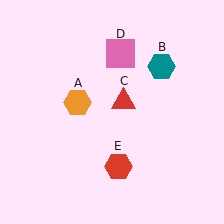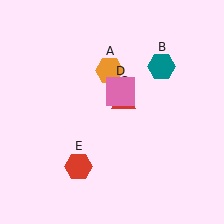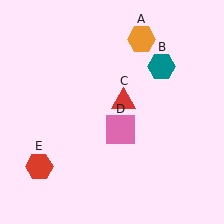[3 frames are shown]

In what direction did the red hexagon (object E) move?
The red hexagon (object E) moved left.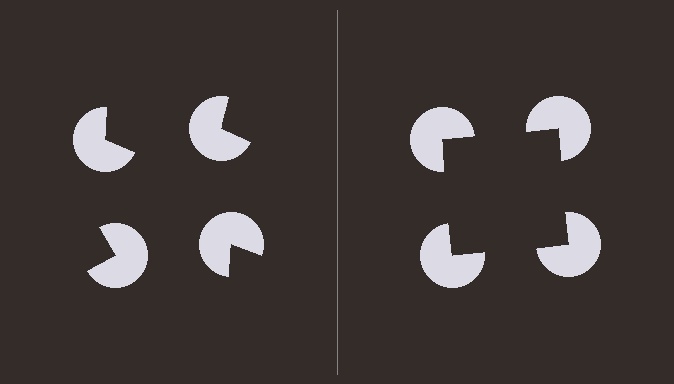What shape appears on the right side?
An illusory square.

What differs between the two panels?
The pac-man discs are positioned identically on both sides; only the wedge orientations differ. On the right they align to a square; on the left they are misaligned.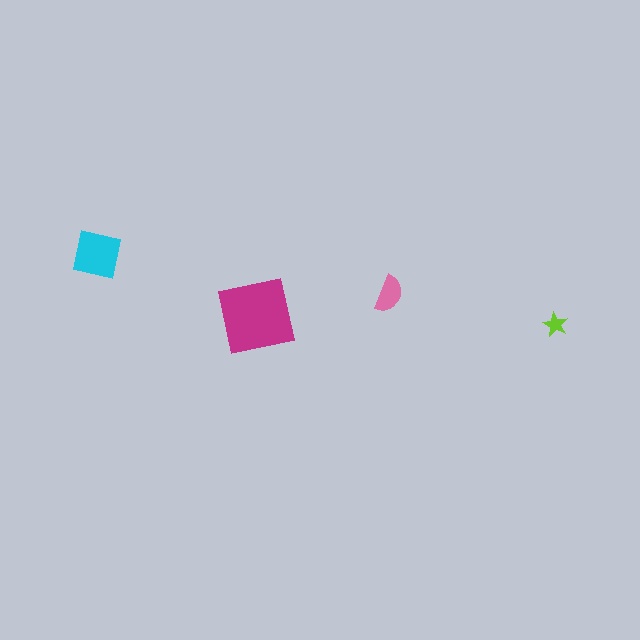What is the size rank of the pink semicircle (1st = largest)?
3rd.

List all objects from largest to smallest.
The magenta square, the cyan square, the pink semicircle, the lime star.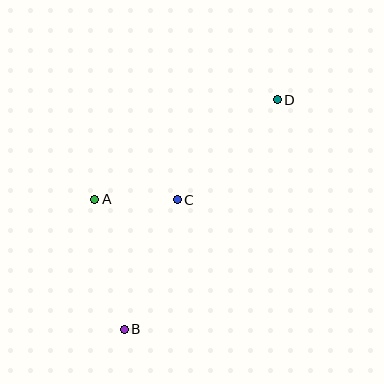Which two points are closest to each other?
Points A and C are closest to each other.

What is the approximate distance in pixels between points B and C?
The distance between B and C is approximately 140 pixels.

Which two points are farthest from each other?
Points B and D are farthest from each other.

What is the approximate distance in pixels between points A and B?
The distance between A and B is approximately 133 pixels.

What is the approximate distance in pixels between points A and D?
The distance between A and D is approximately 208 pixels.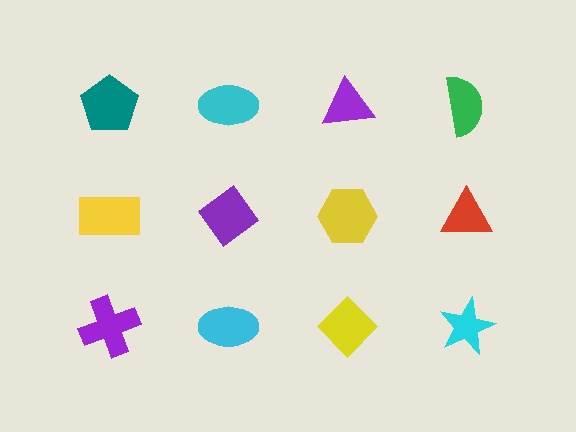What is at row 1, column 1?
A teal pentagon.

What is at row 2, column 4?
A red triangle.